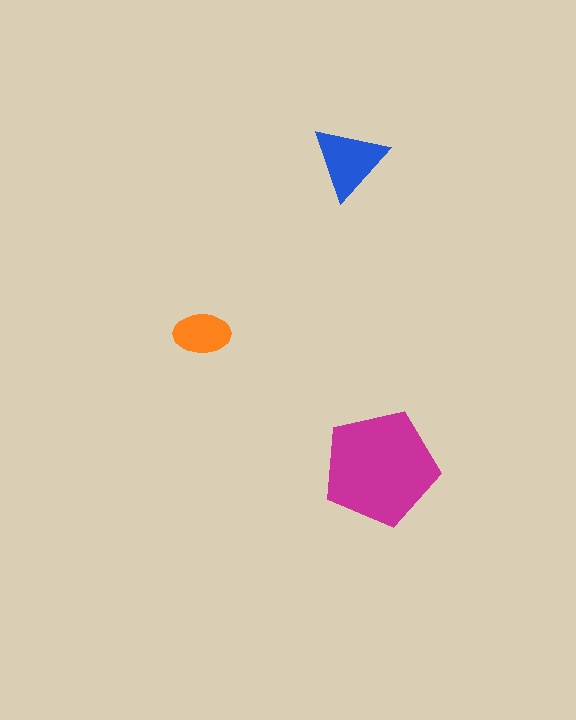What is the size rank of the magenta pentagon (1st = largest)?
1st.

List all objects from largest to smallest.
The magenta pentagon, the blue triangle, the orange ellipse.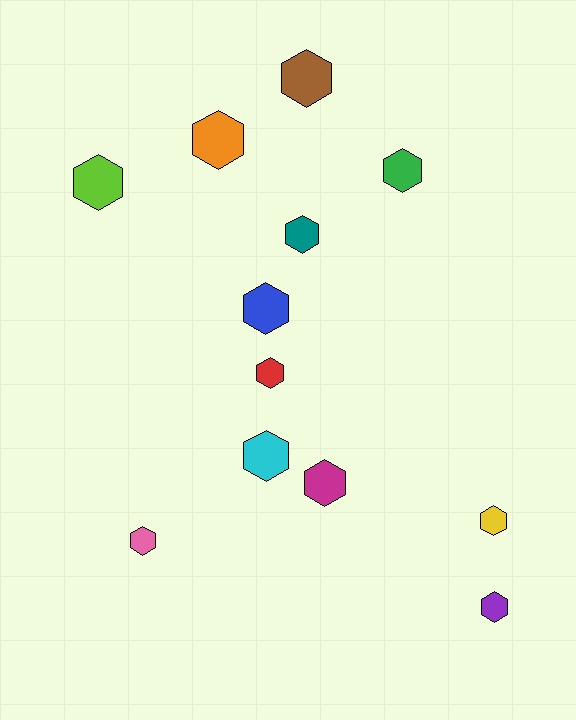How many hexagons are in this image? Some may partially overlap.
There are 12 hexagons.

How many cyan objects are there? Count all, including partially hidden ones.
There is 1 cyan object.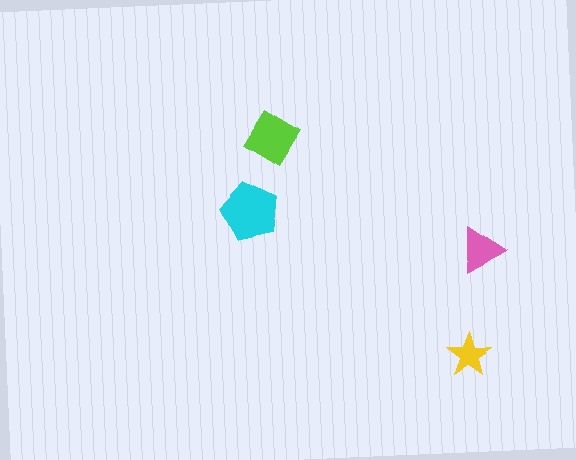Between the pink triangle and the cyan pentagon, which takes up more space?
The cyan pentagon.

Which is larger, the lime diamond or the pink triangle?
The lime diamond.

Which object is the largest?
The cyan pentagon.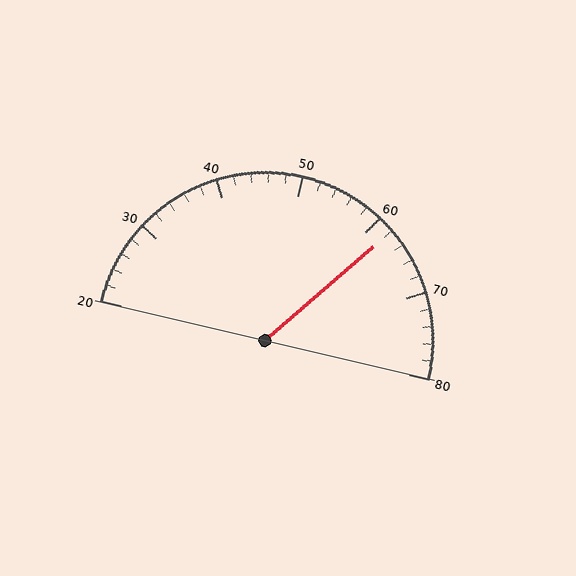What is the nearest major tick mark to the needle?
The nearest major tick mark is 60.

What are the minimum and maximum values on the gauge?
The gauge ranges from 20 to 80.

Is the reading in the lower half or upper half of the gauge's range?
The reading is in the upper half of the range (20 to 80).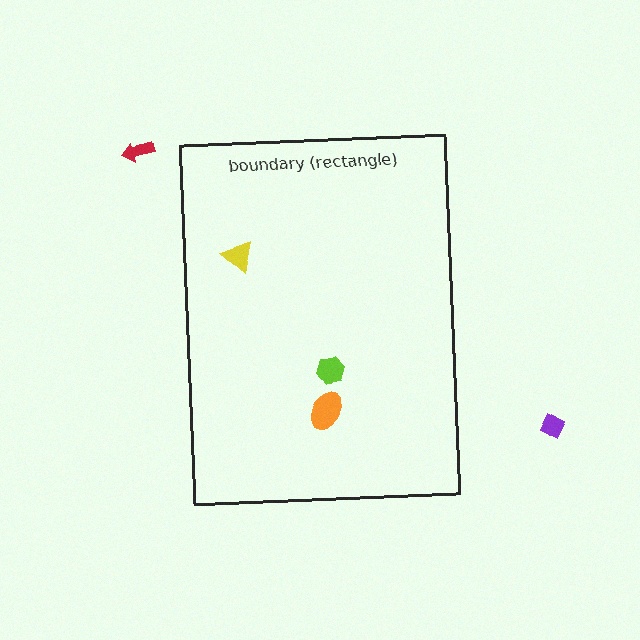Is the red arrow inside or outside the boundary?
Outside.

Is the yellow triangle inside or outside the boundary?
Inside.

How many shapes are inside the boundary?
3 inside, 2 outside.